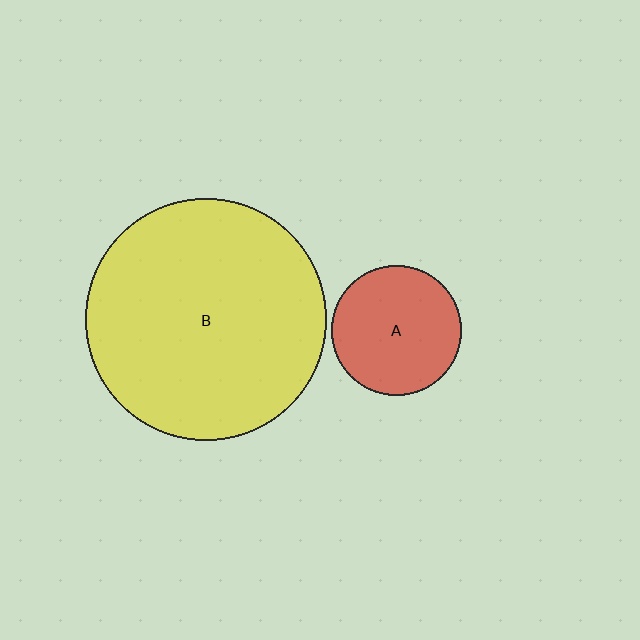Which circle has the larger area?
Circle B (yellow).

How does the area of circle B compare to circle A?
Approximately 3.4 times.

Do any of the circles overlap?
No, none of the circles overlap.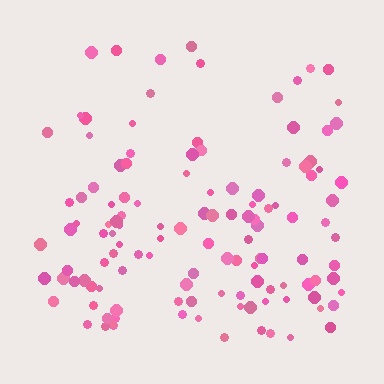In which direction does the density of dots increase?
From top to bottom, with the bottom side densest.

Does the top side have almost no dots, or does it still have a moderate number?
Still a moderate number, just noticeably fewer than the bottom.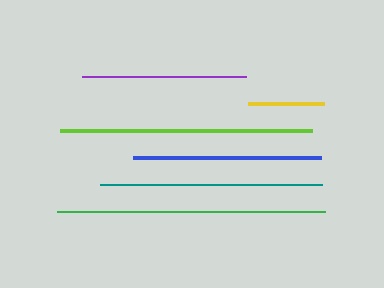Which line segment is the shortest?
The yellow line is the shortest at approximately 77 pixels.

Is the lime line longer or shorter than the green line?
The green line is longer than the lime line.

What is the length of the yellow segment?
The yellow segment is approximately 77 pixels long.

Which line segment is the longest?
The green line is the longest at approximately 268 pixels.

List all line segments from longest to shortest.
From longest to shortest: green, lime, teal, blue, purple, yellow.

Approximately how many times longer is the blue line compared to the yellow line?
The blue line is approximately 2.5 times the length of the yellow line.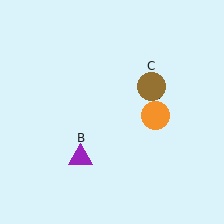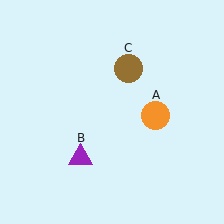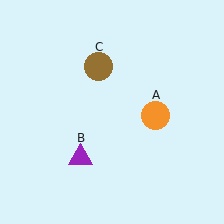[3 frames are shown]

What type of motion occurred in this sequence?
The brown circle (object C) rotated counterclockwise around the center of the scene.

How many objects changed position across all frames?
1 object changed position: brown circle (object C).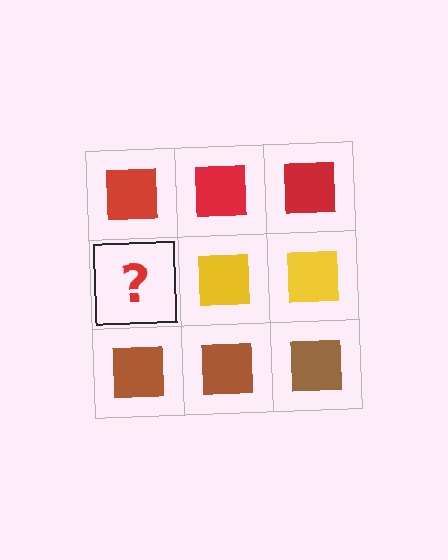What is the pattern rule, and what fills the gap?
The rule is that each row has a consistent color. The gap should be filled with a yellow square.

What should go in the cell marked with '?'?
The missing cell should contain a yellow square.